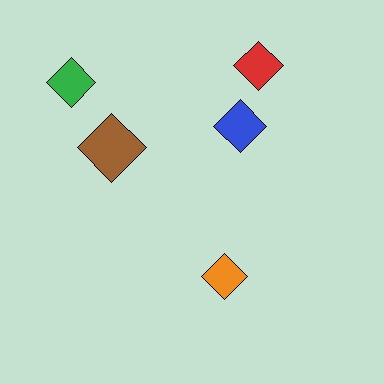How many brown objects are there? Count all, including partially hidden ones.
There is 1 brown object.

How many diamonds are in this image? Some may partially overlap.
There are 5 diamonds.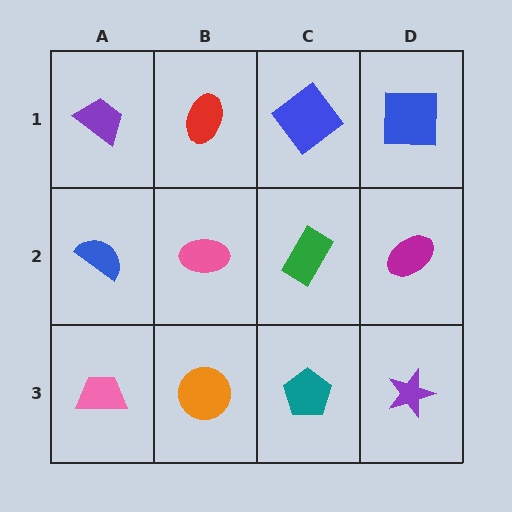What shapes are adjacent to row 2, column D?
A blue square (row 1, column D), a purple star (row 3, column D), a green rectangle (row 2, column C).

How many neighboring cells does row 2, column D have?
3.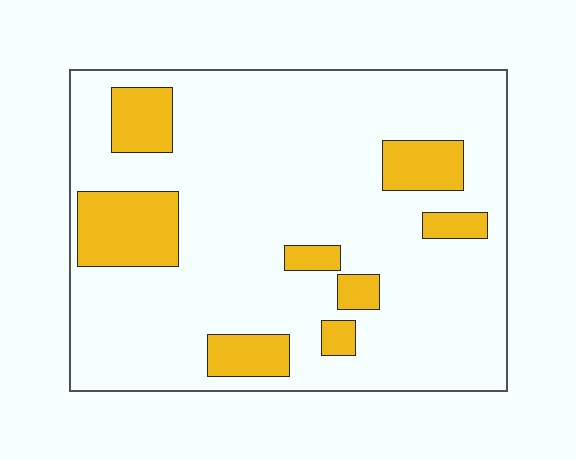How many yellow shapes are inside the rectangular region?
8.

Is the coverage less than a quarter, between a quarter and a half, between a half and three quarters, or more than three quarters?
Less than a quarter.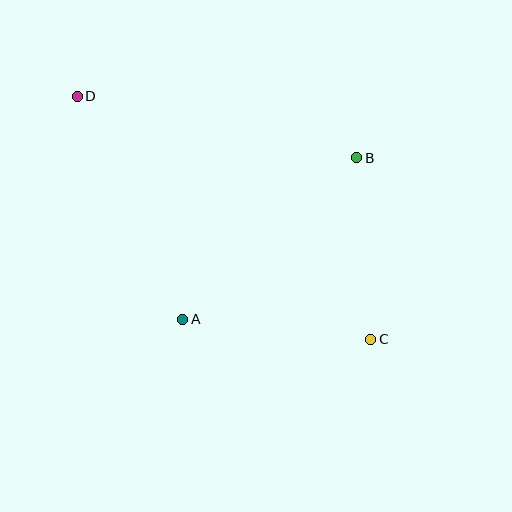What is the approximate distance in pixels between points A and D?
The distance between A and D is approximately 247 pixels.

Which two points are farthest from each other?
Points C and D are farthest from each other.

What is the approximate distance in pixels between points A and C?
The distance between A and C is approximately 189 pixels.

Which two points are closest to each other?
Points B and C are closest to each other.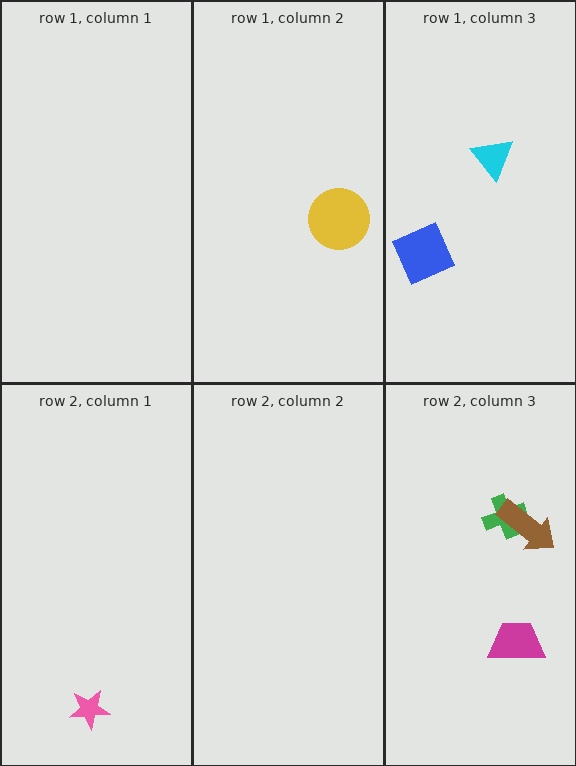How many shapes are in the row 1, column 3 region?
2.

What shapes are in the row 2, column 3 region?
The green cross, the magenta trapezoid, the brown arrow.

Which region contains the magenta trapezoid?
The row 2, column 3 region.